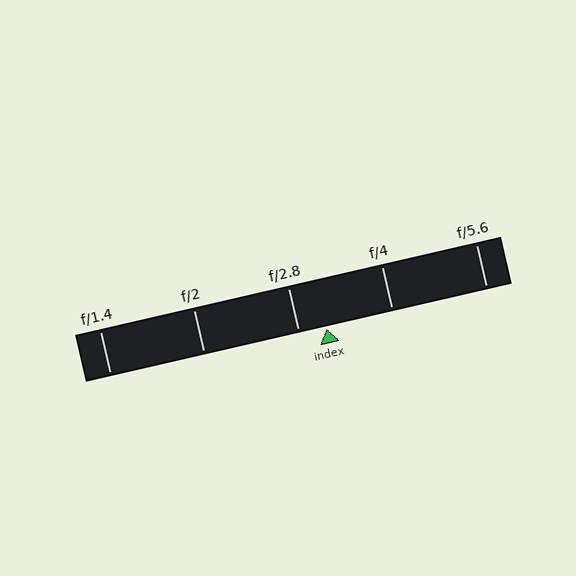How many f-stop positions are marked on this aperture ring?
There are 5 f-stop positions marked.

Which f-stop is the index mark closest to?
The index mark is closest to f/2.8.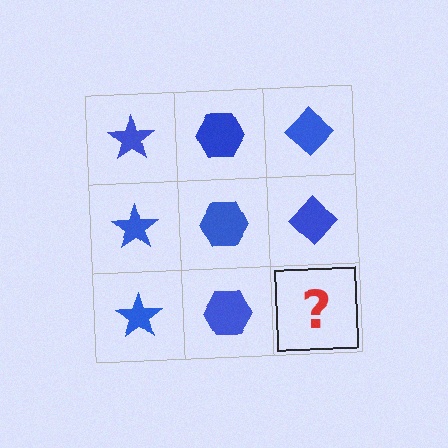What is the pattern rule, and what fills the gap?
The rule is that each column has a consistent shape. The gap should be filled with a blue diamond.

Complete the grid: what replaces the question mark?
The question mark should be replaced with a blue diamond.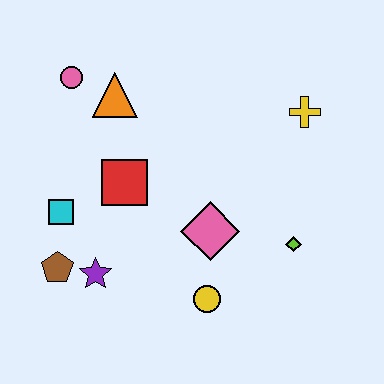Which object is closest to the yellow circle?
The pink diamond is closest to the yellow circle.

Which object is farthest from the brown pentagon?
The yellow cross is farthest from the brown pentagon.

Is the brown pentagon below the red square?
Yes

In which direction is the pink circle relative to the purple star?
The pink circle is above the purple star.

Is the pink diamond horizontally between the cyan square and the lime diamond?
Yes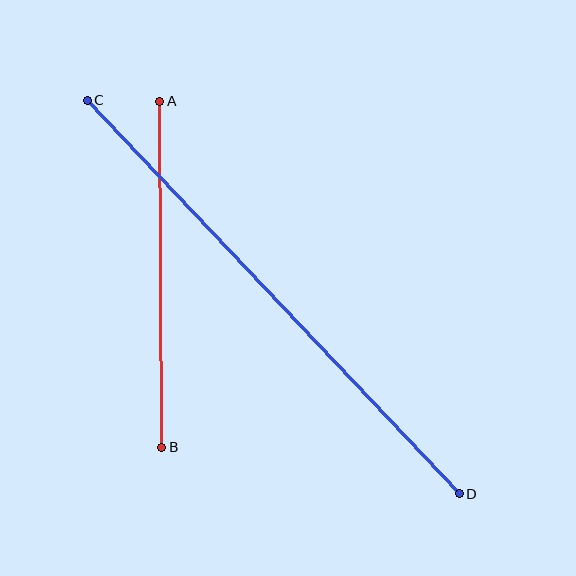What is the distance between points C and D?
The distance is approximately 541 pixels.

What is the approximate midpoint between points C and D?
The midpoint is at approximately (273, 297) pixels.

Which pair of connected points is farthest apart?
Points C and D are farthest apart.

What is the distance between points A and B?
The distance is approximately 346 pixels.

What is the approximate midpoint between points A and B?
The midpoint is at approximately (161, 274) pixels.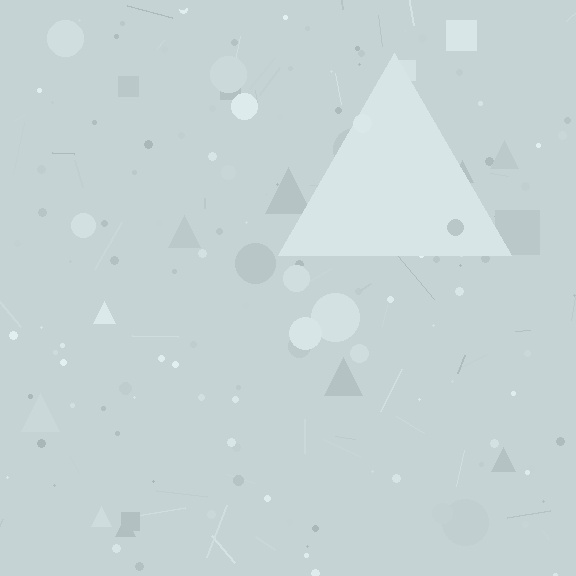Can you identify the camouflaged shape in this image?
The camouflaged shape is a triangle.